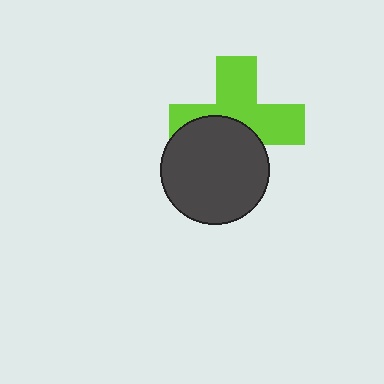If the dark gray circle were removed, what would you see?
You would see the complete lime cross.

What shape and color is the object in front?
The object in front is a dark gray circle.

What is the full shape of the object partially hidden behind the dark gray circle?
The partially hidden object is a lime cross.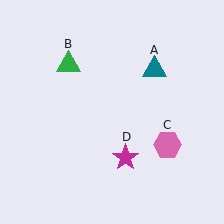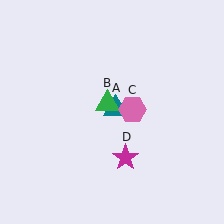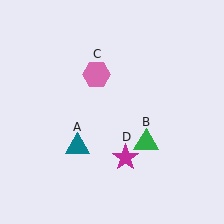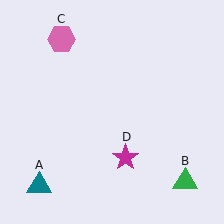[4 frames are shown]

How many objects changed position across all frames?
3 objects changed position: teal triangle (object A), green triangle (object B), pink hexagon (object C).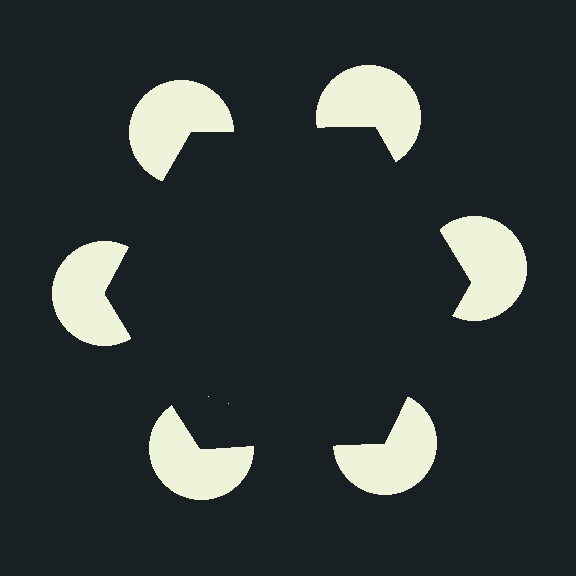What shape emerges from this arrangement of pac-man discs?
An illusory hexagon — its edges are inferred from the aligned wedge cuts in the pac-man discs, not physically drawn.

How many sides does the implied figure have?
6 sides.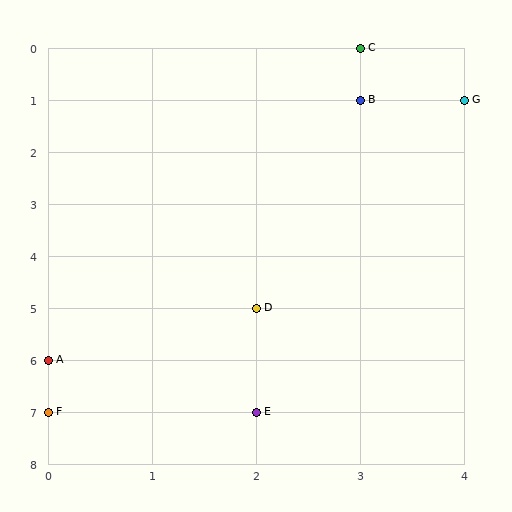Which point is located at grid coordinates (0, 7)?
Point F is at (0, 7).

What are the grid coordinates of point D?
Point D is at grid coordinates (2, 5).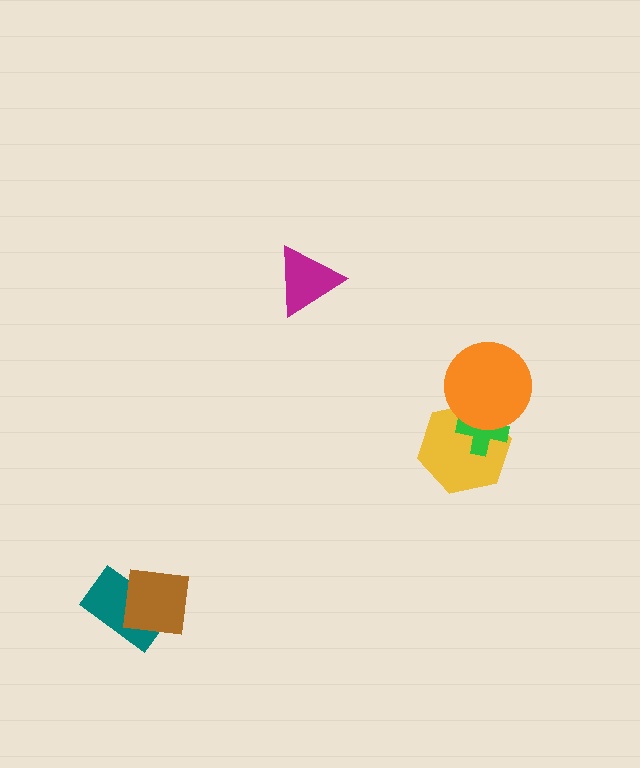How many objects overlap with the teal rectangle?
1 object overlaps with the teal rectangle.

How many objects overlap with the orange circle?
2 objects overlap with the orange circle.